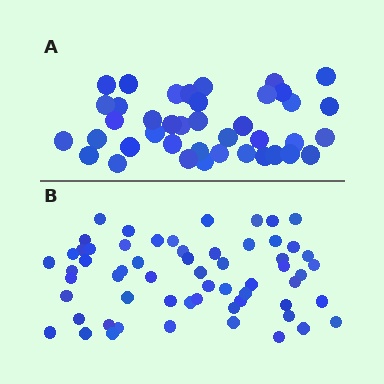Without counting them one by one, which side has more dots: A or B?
Region B (the bottom region) has more dots.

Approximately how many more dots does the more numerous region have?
Region B has approximately 20 more dots than region A.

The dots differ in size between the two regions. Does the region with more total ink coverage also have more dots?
No. Region A has more total ink coverage because its dots are larger, but region B actually contains more individual dots. Total area can be misleading — the number of items is what matters here.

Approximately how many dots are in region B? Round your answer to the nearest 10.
About 60 dots.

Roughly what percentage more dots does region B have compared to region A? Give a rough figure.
About 50% more.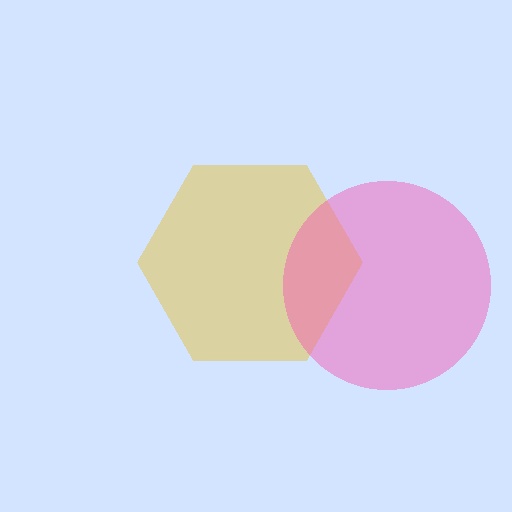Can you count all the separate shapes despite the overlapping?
Yes, there are 2 separate shapes.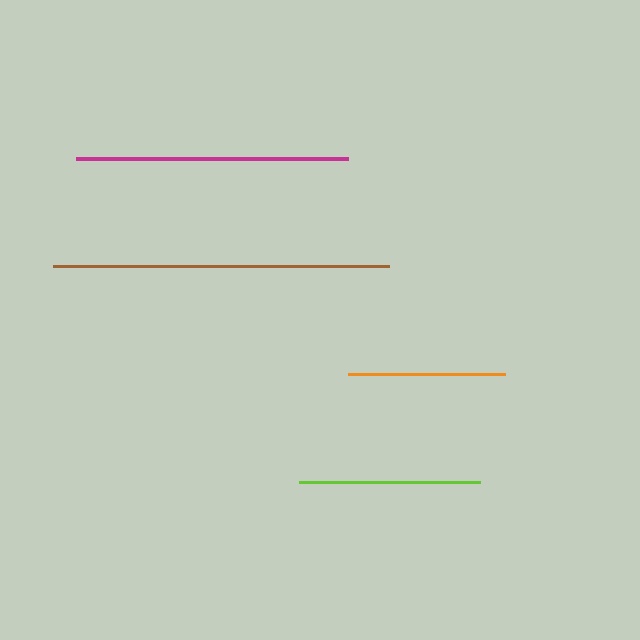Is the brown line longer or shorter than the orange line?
The brown line is longer than the orange line.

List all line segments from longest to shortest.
From longest to shortest: brown, magenta, lime, orange.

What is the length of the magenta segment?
The magenta segment is approximately 272 pixels long.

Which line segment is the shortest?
The orange line is the shortest at approximately 156 pixels.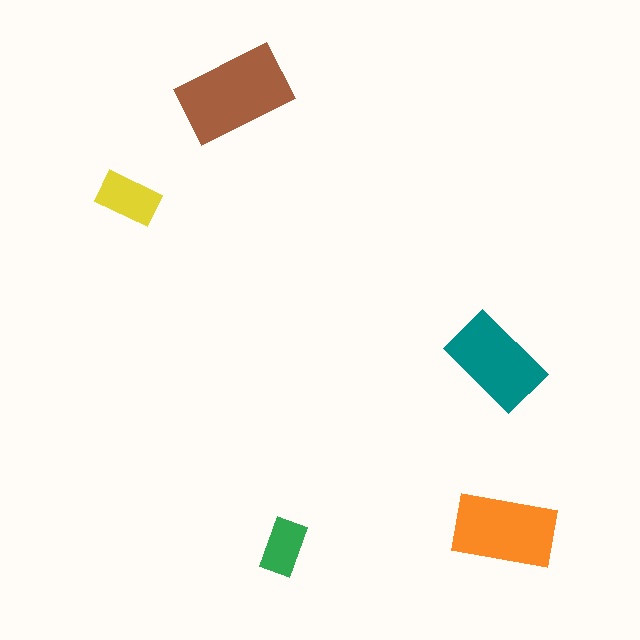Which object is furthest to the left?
The yellow rectangle is leftmost.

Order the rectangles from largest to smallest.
the brown one, the orange one, the teal one, the yellow one, the green one.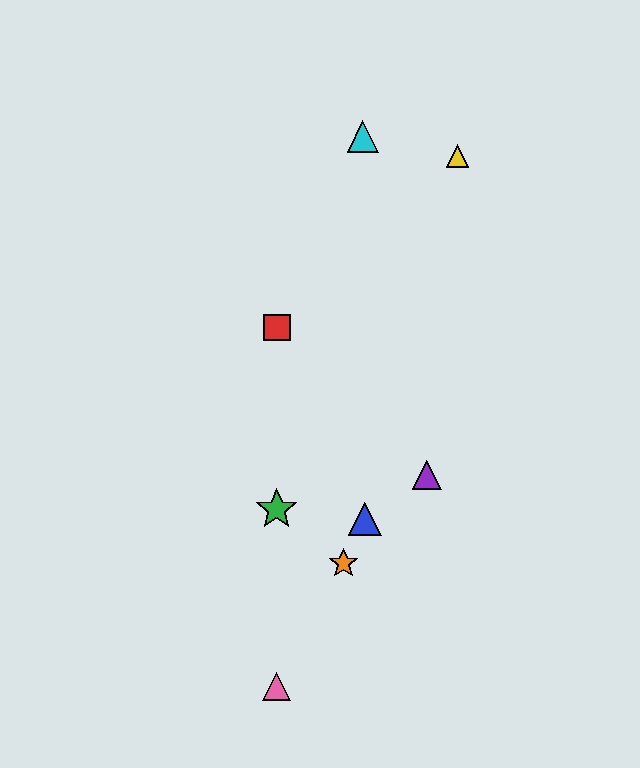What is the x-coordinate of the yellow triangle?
The yellow triangle is at x≈458.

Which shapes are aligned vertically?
The red square, the green star, the pink triangle are aligned vertically.